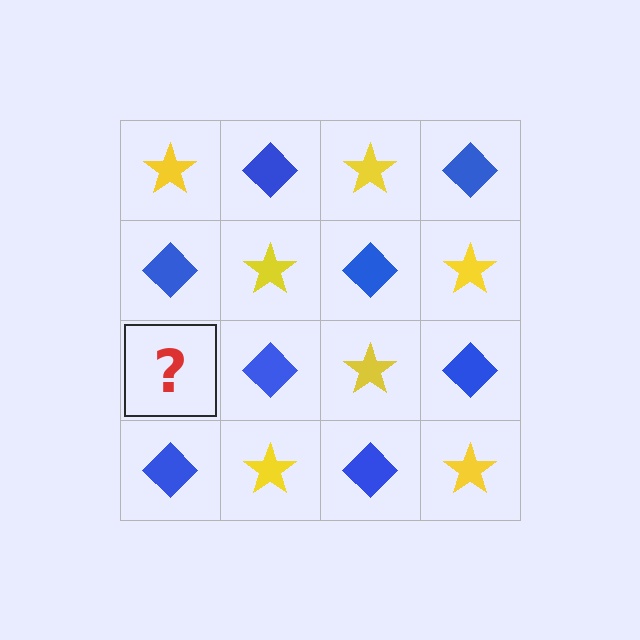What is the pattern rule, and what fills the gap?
The rule is that it alternates yellow star and blue diamond in a checkerboard pattern. The gap should be filled with a yellow star.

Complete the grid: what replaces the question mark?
The question mark should be replaced with a yellow star.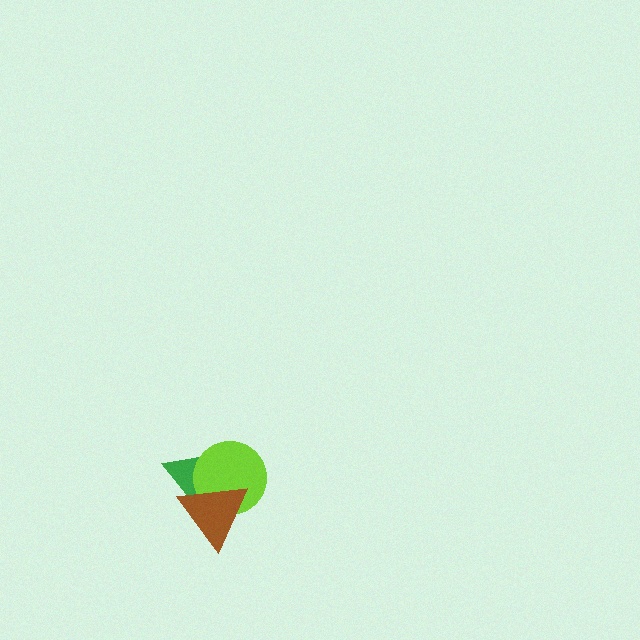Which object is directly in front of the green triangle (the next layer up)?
The lime circle is directly in front of the green triangle.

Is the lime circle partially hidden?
Yes, it is partially covered by another shape.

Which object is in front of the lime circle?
The brown triangle is in front of the lime circle.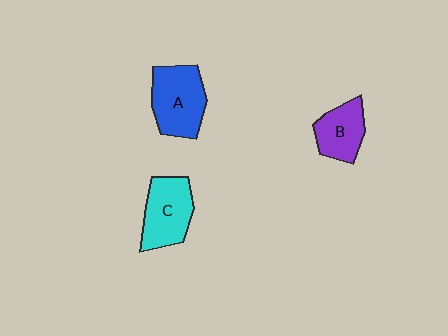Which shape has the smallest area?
Shape B (purple).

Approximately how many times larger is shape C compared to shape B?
Approximately 1.3 times.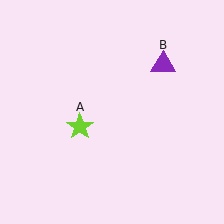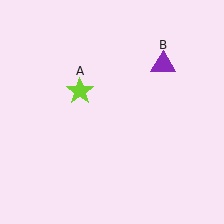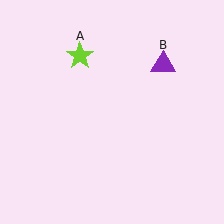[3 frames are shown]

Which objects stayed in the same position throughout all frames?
Purple triangle (object B) remained stationary.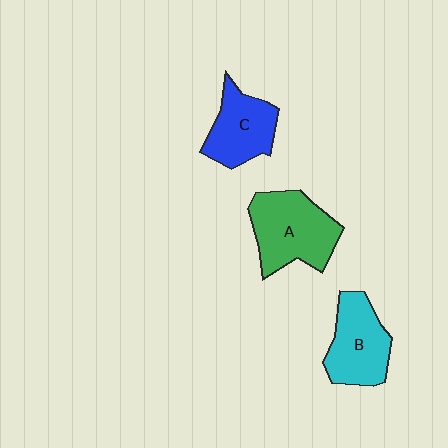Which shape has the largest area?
Shape A (green).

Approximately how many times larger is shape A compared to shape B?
Approximately 1.2 times.